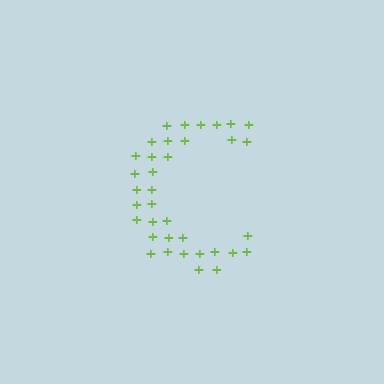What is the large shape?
The large shape is the letter C.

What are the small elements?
The small elements are plus signs.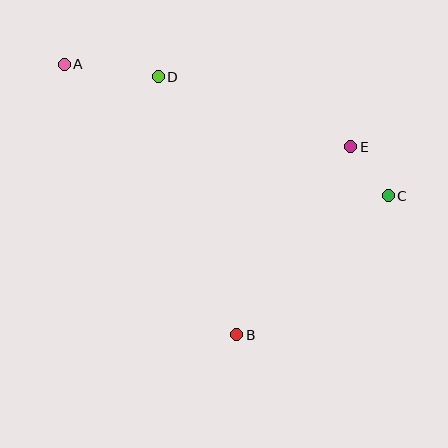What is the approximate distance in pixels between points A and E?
The distance between A and E is approximately 298 pixels.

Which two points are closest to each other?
Points C and E are closest to each other.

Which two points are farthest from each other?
Points A and C are farthest from each other.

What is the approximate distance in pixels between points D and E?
The distance between D and E is approximately 205 pixels.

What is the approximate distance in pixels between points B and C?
The distance between B and C is approximately 206 pixels.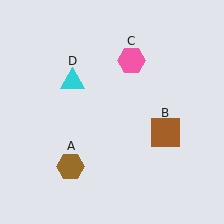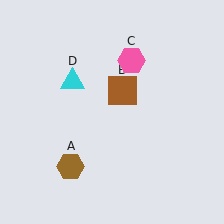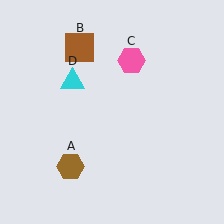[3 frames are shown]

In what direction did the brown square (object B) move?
The brown square (object B) moved up and to the left.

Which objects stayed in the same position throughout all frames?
Brown hexagon (object A) and pink hexagon (object C) and cyan triangle (object D) remained stationary.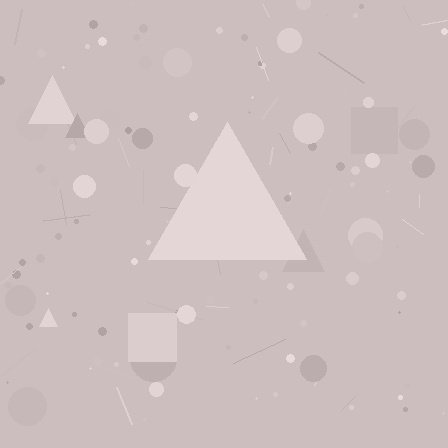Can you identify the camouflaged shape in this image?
The camouflaged shape is a triangle.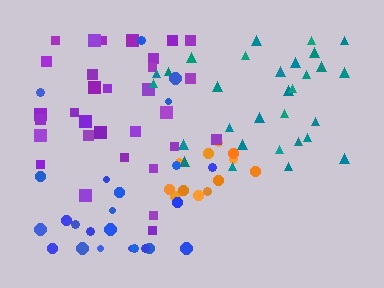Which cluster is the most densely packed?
Orange.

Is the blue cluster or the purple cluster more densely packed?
Purple.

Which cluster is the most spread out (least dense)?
Blue.